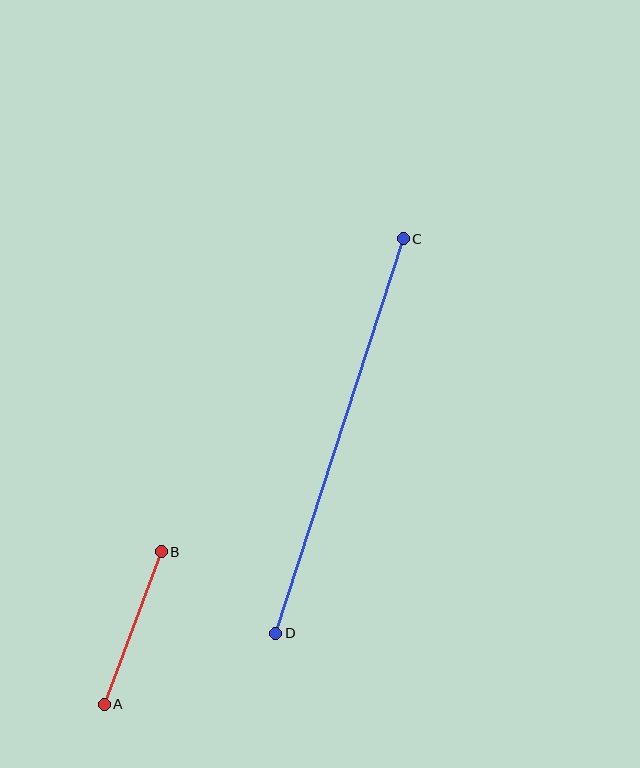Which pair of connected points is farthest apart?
Points C and D are farthest apart.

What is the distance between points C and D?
The distance is approximately 415 pixels.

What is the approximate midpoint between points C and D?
The midpoint is at approximately (340, 436) pixels.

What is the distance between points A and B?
The distance is approximately 163 pixels.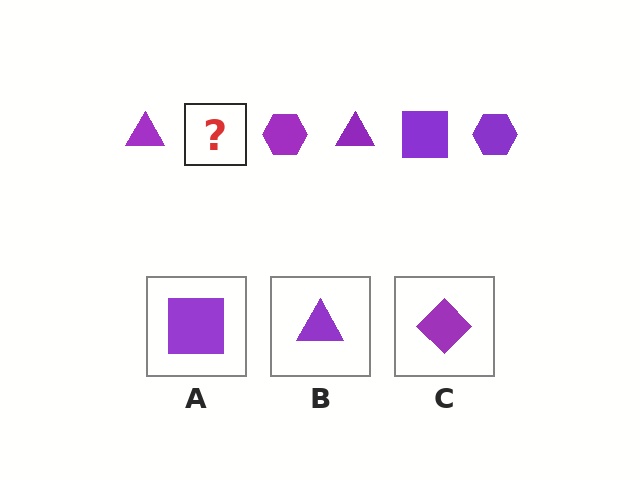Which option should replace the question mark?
Option A.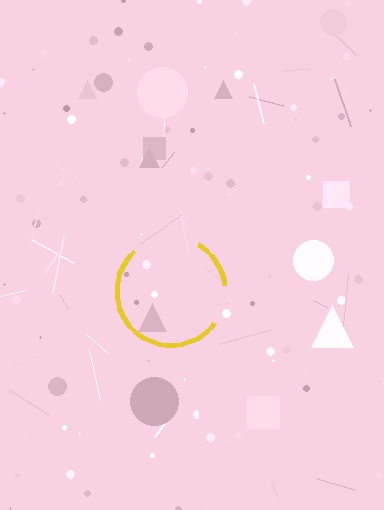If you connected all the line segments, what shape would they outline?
They would outline a circle.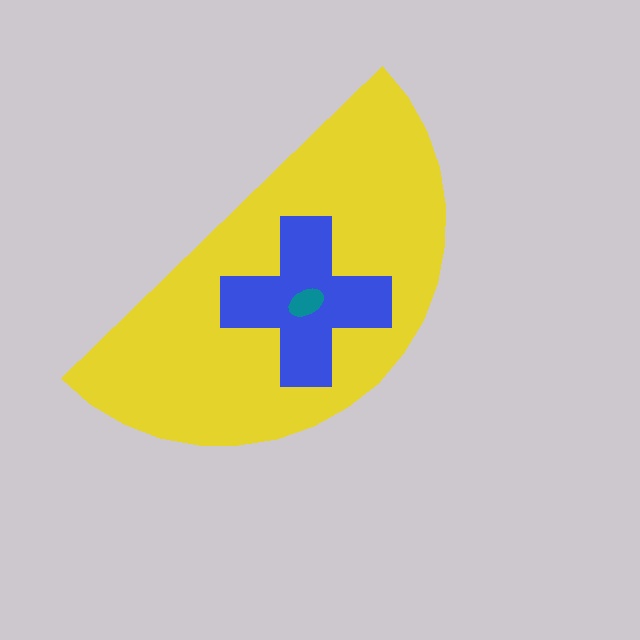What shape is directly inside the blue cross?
The teal ellipse.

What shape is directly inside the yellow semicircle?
The blue cross.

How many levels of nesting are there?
3.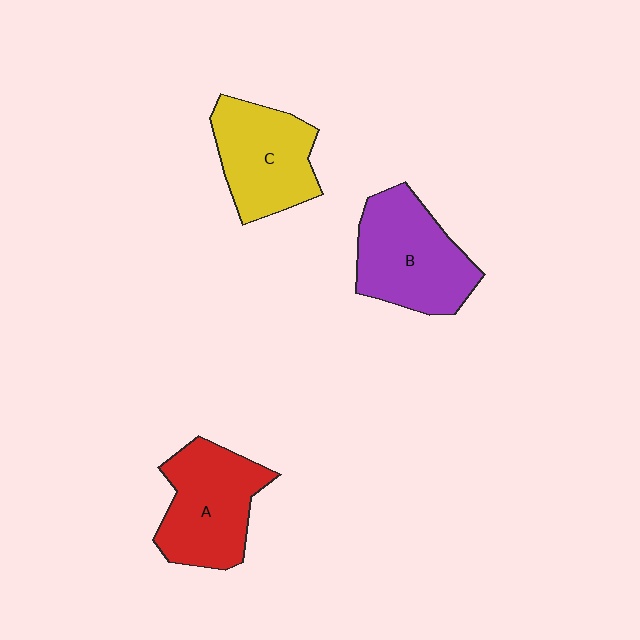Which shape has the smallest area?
Shape C (yellow).